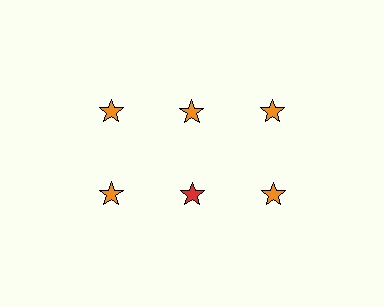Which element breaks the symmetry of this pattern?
The red star in the second row, second from left column breaks the symmetry. All other shapes are orange stars.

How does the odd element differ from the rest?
It has a different color: red instead of orange.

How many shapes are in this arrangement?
There are 6 shapes arranged in a grid pattern.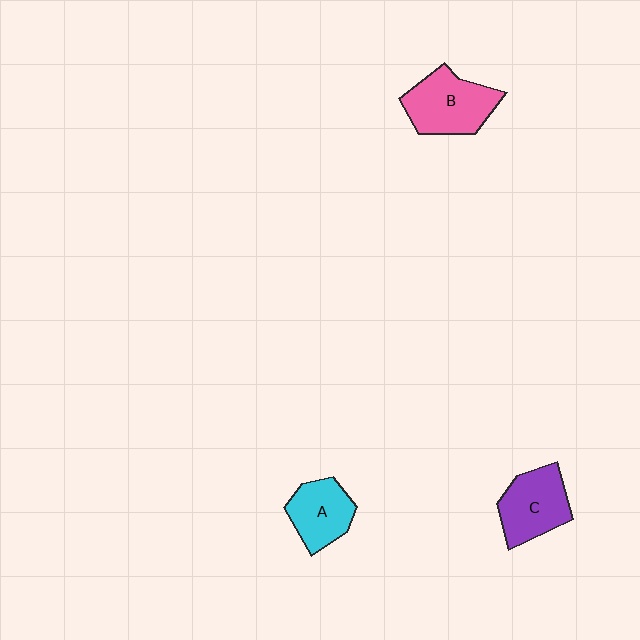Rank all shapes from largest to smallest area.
From largest to smallest: B (pink), C (purple), A (cyan).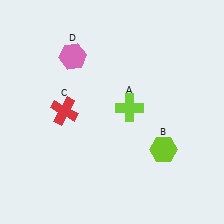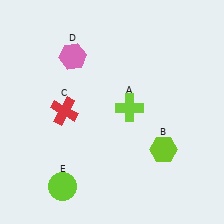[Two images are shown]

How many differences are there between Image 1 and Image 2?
There is 1 difference between the two images.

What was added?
A lime circle (E) was added in Image 2.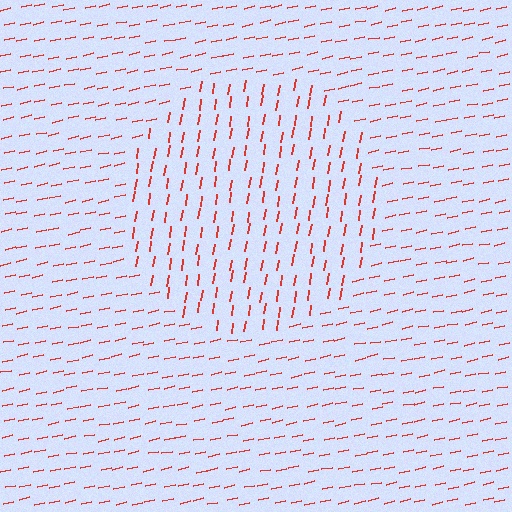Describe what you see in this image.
The image is filled with small red line segments. A circle region in the image has lines oriented differently from the surrounding lines, creating a visible texture boundary.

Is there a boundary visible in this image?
Yes, there is a texture boundary formed by a change in line orientation.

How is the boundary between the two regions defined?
The boundary is defined purely by a change in line orientation (approximately 69 degrees difference). All lines are the same color and thickness.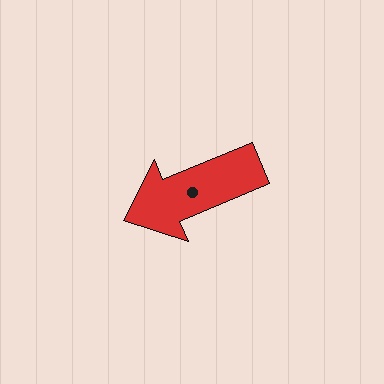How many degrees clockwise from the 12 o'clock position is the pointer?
Approximately 247 degrees.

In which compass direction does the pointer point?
Southwest.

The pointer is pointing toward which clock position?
Roughly 8 o'clock.